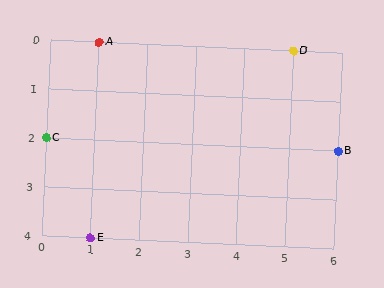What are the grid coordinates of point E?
Point E is at grid coordinates (1, 4).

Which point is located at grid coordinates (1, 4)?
Point E is at (1, 4).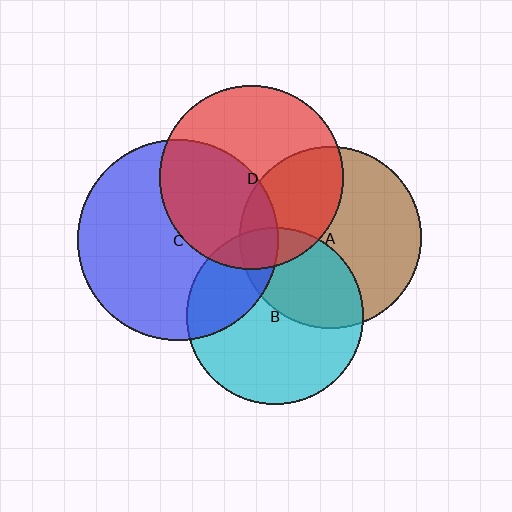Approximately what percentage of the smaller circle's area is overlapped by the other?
Approximately 10%.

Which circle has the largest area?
Circle C (blue).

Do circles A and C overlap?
Yes.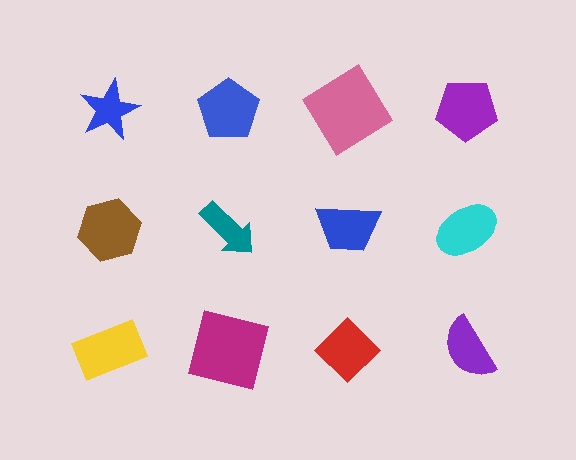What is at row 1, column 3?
A pink diamond.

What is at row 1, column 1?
A blue star.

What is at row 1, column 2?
A blue pentagon.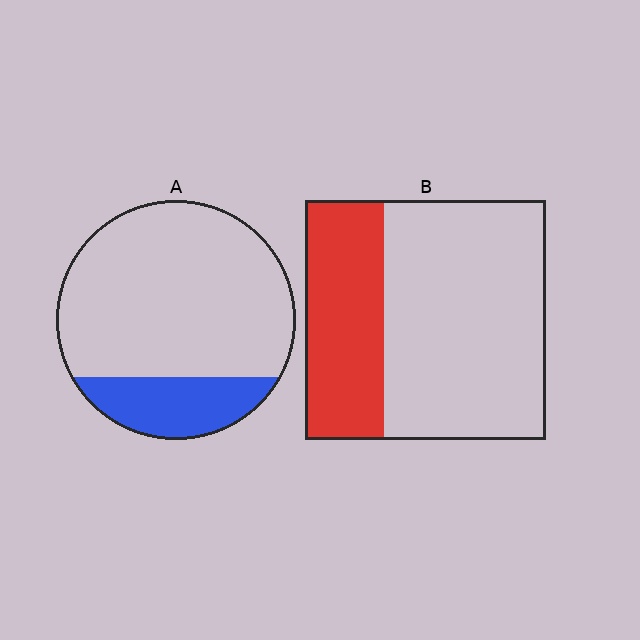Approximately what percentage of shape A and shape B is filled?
A is approximately 20% and B is approximately 35%.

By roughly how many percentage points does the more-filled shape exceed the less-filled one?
By roughly 10 percentage points (B over A).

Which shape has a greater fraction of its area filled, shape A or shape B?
Shape B.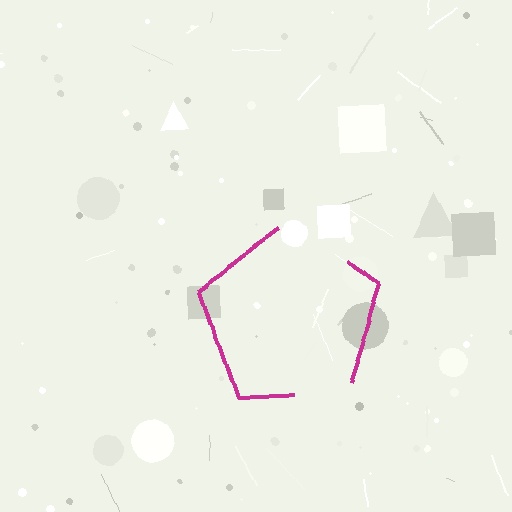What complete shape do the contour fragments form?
The contour fragments form a pentagon.